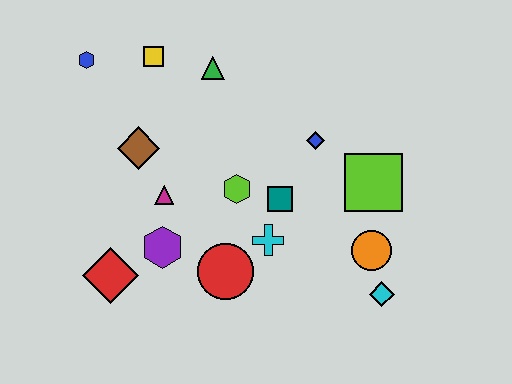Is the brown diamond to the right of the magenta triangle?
No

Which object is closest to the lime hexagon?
The teal square is closest to the lime hexagon.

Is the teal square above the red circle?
Yes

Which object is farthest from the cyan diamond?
The blue hexagon is farthest from the cyan diamond.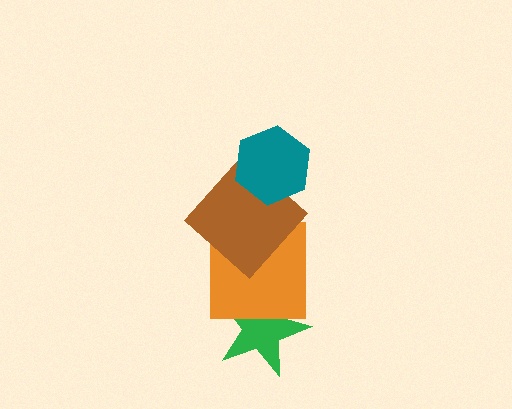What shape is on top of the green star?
The orange square is on top of the green star.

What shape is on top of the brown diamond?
The teal hexagon is on top of the brown diamond.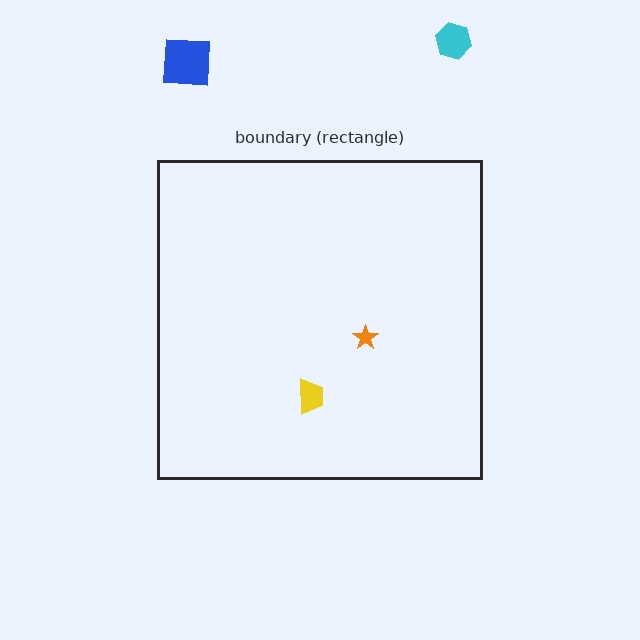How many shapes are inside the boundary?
2 inside, 2 outside.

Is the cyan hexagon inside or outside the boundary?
Outside.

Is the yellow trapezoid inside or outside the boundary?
Inside.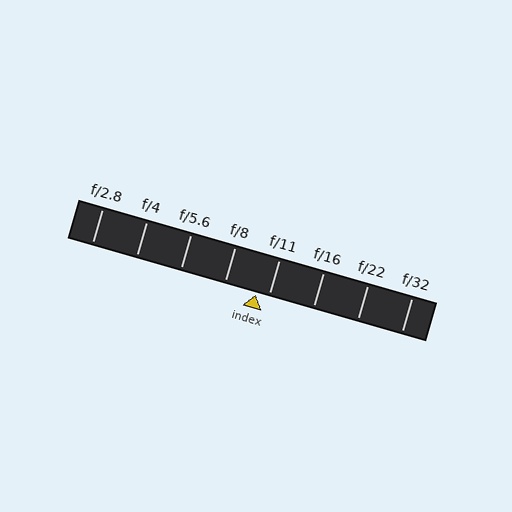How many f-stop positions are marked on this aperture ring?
There are 8 f-stop positions marked.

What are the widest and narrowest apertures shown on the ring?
The widest aperture shown is f/2.8 and the narrowest is f/32.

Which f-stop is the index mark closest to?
The index mark is closest to f/11.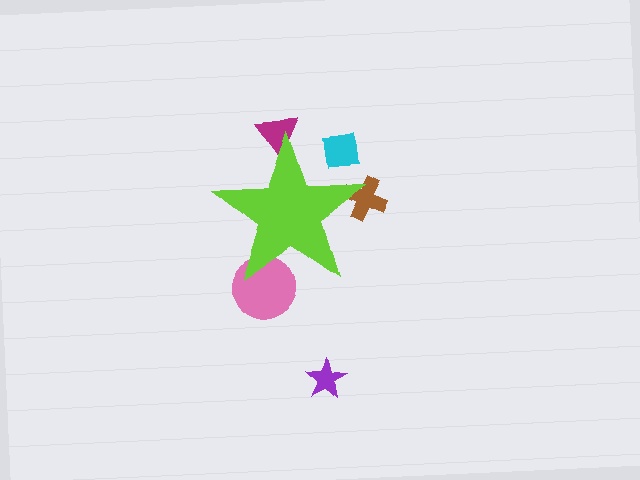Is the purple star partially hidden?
No, the purple star is fully visible.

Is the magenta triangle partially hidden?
Yes, the magenta triangle is partially hidden behind the lime star.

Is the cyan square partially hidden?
Yes, the cyan square is partially hidden behind the lime star.